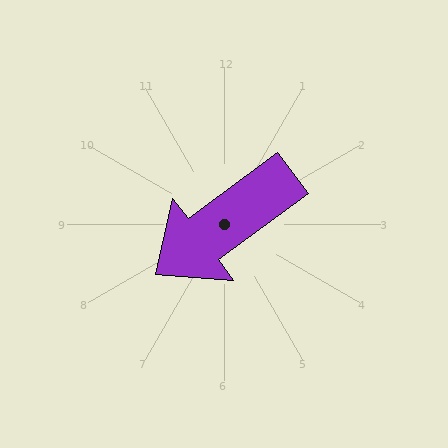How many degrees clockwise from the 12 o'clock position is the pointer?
Approximately 233 degrees.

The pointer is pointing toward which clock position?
Roughly 8 o'clock.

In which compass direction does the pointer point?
Southwest.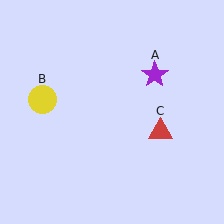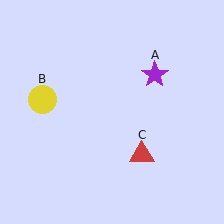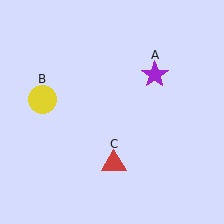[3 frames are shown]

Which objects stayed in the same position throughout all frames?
Purple star (object A) and yellow circle (object B) remained stationary.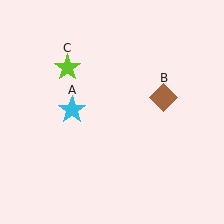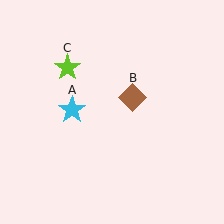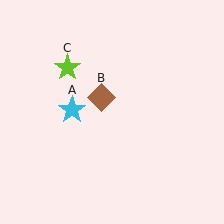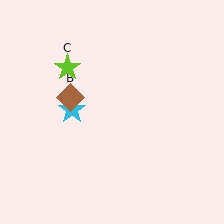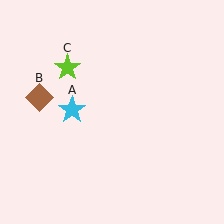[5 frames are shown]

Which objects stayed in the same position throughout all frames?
Cyan star (object A) and lime star (object C) remained stationary.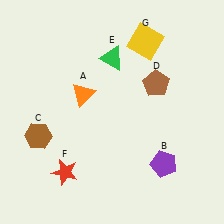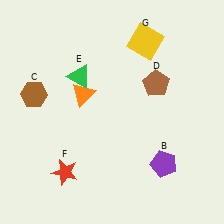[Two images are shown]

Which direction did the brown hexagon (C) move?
The brown hexagon (C) moved up.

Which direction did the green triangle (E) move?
The green triangle (E) moved left.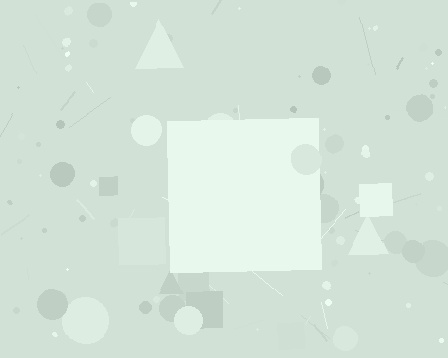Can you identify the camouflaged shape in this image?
The camouflaged shape is a square.